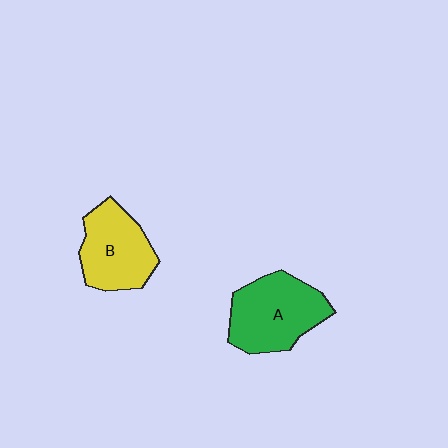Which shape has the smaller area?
Shape B (yellow).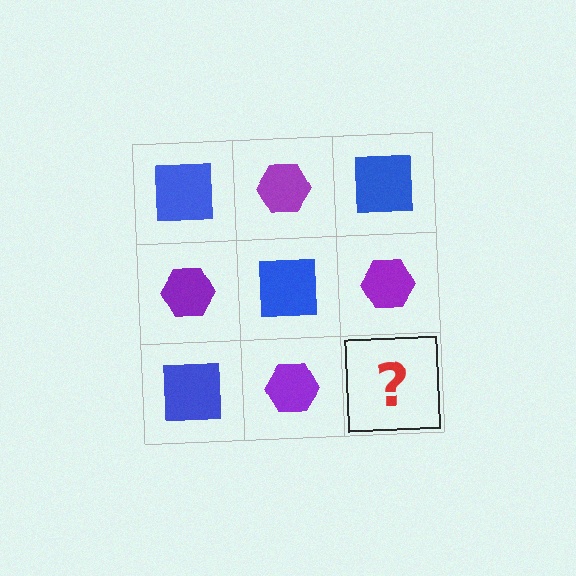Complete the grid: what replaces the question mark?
The question mark should be replaced with a blue square.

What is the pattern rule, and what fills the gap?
The rule is that it alternates blue square and purple hexagon in a checkerboard pattern. The gap should be filled with a blue square.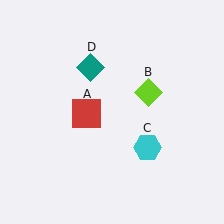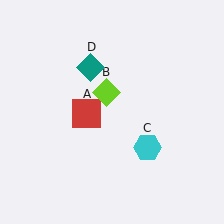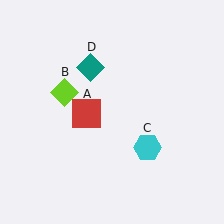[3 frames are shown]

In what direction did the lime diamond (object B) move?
The lime diamond (object B) moved left.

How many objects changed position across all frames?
1 object changed position: lime diamond (object B).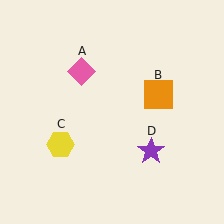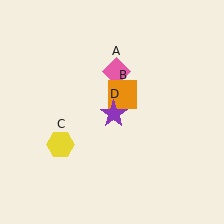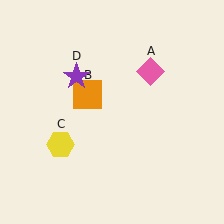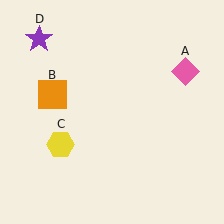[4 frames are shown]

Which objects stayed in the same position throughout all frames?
Yellow hexagon (object C) remained stationary.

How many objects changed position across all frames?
3 objects changed position: pink diamond (object A), orange square (object B), purple star (object D).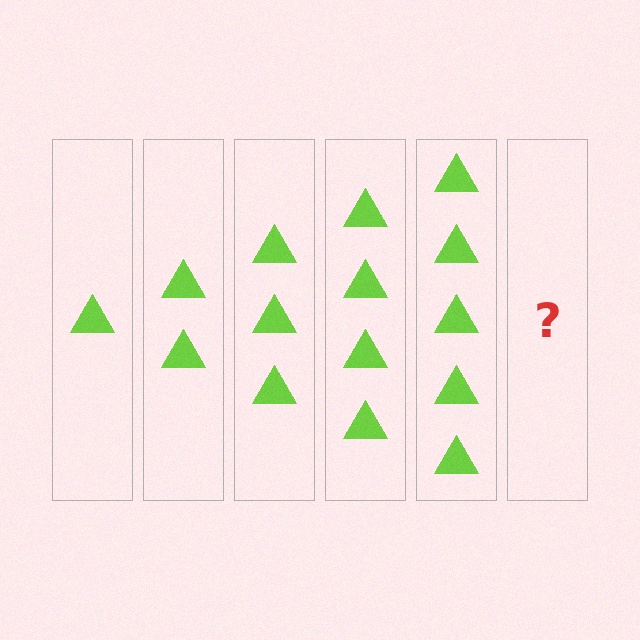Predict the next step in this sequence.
The next step is 6 triangles.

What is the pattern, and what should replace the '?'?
The pattern is that each step adds one more triangle. The '?' should be 6 triangles.